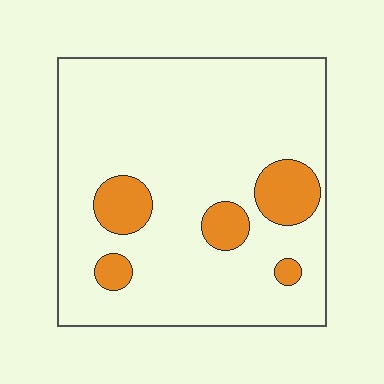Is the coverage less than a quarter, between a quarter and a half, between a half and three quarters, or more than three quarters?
Less than a quarter.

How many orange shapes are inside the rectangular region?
5.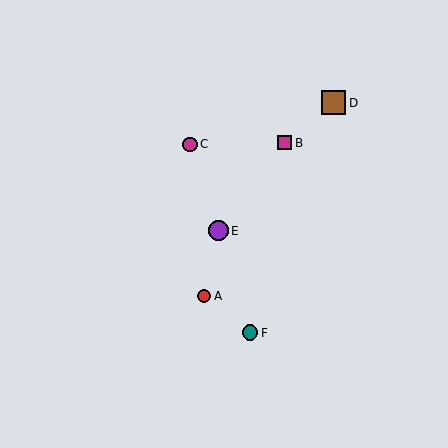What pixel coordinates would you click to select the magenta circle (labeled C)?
Click at (190, 144) to select the magenta circle C.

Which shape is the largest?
The brown square (labeled D) is the largest.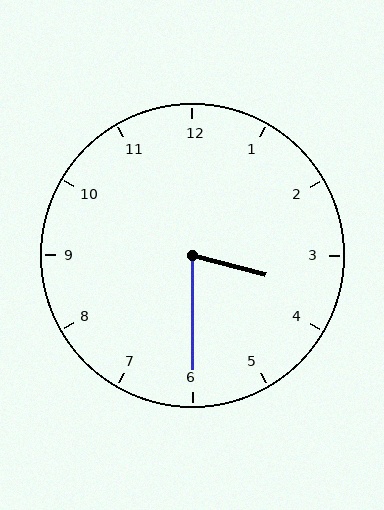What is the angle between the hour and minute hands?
Approximately 75 degrees.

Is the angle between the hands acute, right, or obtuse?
It is acute.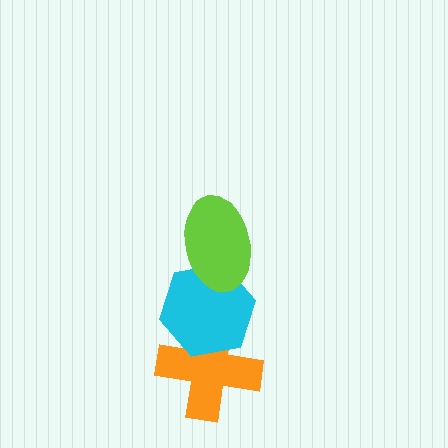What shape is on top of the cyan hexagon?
The lime ellipse is on top of the cyan hexagon.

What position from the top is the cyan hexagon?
The cyan hexagon is 2nd from the top.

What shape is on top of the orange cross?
The cyan hexagon is on top of the orange cross.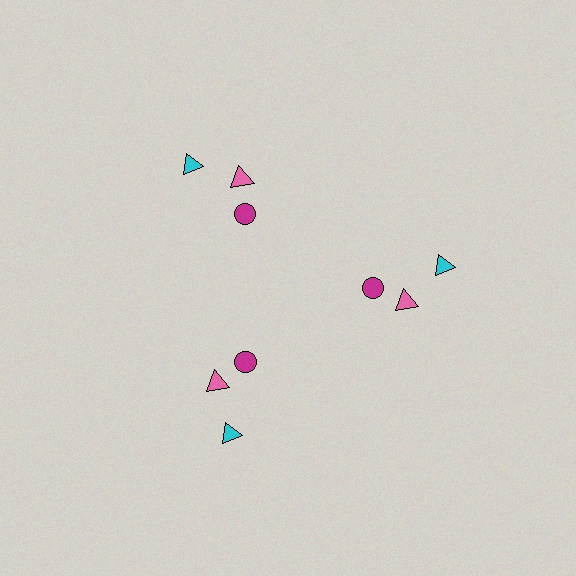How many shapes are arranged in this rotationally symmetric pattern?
There are 9 shapes, arranged in 3 groups of 3.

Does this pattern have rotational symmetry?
Yes, this pattern has 3-fold rotational symmetry. It looks the same after rotating 120 degrees around the center.